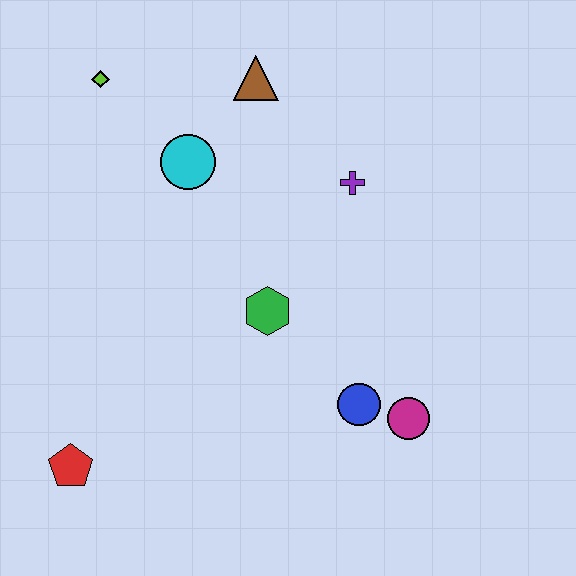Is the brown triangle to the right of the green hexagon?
No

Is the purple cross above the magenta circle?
Yes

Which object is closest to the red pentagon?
The green hexagon is closest to the red pentagon.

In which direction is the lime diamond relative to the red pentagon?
The lime diamond is above the red pentagon.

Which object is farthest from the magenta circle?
The lime diamond is farthest from the magenta circle.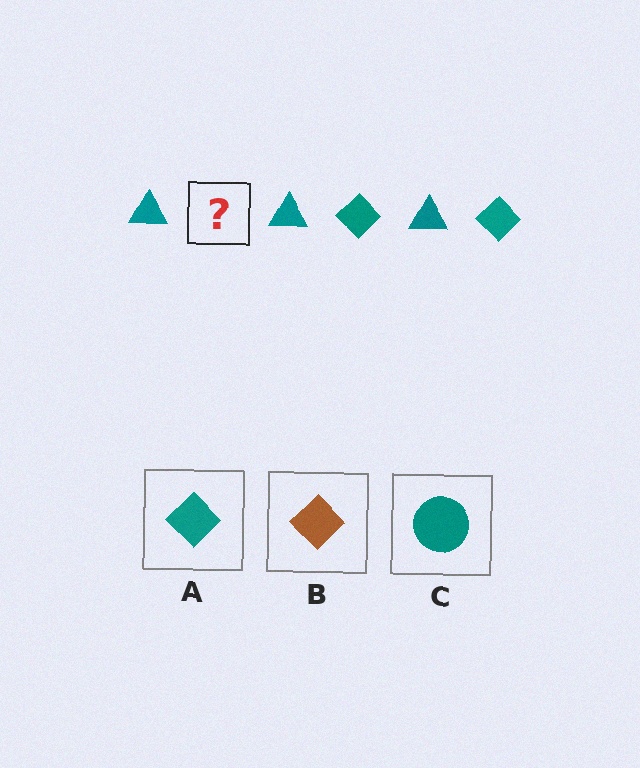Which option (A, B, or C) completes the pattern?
A.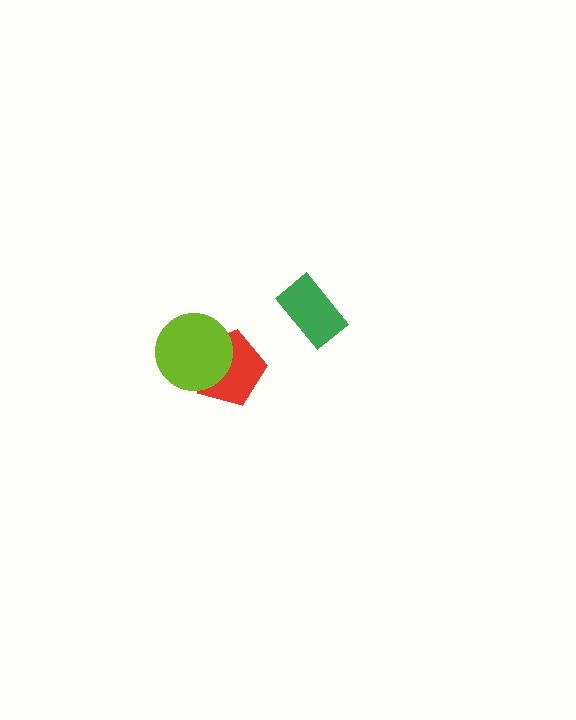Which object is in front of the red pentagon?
The lime circle is in front of the red pentagon.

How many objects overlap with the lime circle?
1 object overlaps with the lime circle.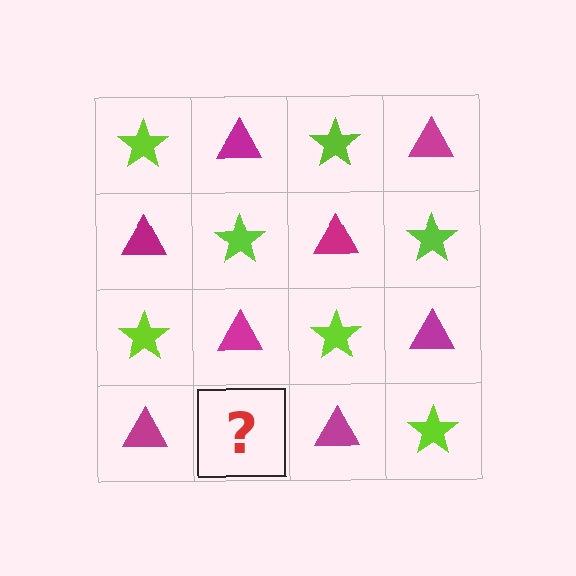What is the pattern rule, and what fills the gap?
The rule is that it alternates lime star and magenta triangle in a checkerboard pattern. The gap should be filled with a lime star.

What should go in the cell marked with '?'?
The missing cell should contain a lime star.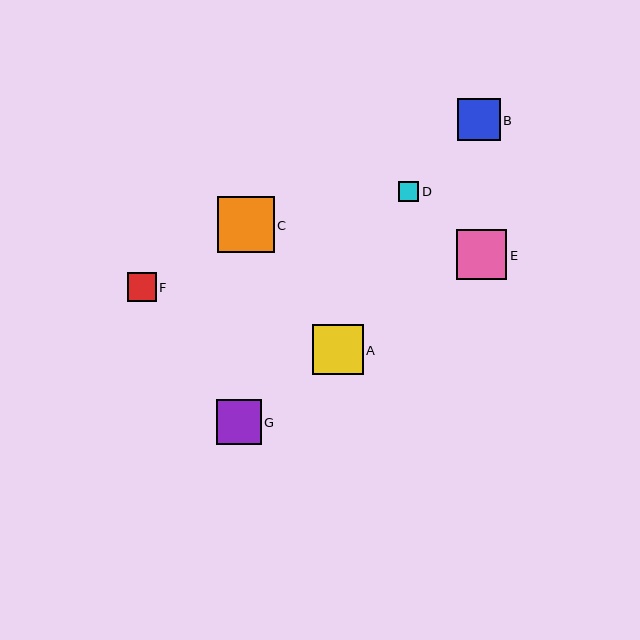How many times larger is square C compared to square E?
Square C is approximately 1.1 times the size of square E.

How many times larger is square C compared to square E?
Square C is approximately 1.1 times the size of square E.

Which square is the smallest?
Square D is the smallest with a size of approximately 21 pixels.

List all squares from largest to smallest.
From largest to smallest: C, A, E, G, B, F, D.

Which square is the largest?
Square C is the largest with a size of approximately 57 pixels.